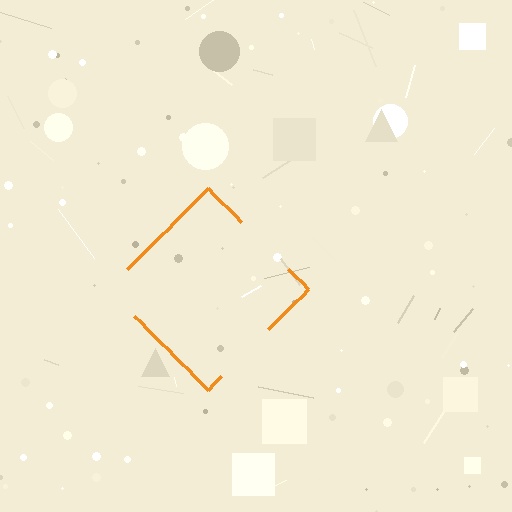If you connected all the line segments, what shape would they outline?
They would outline a diamond.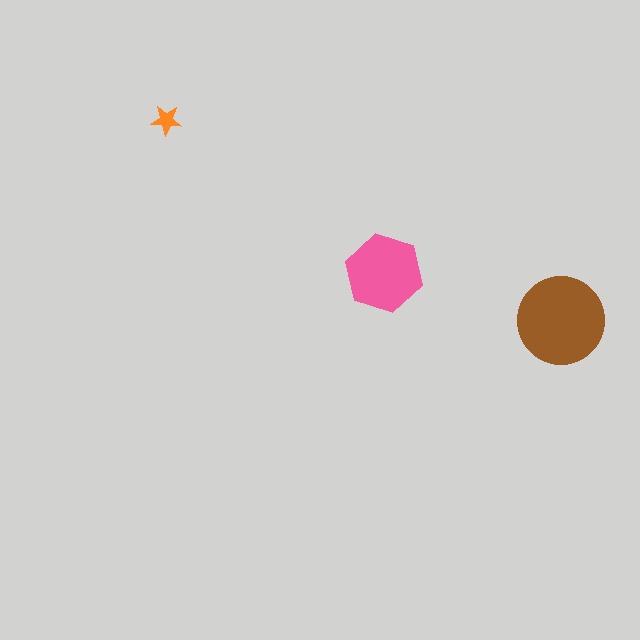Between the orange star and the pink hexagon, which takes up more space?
The pink hexagon.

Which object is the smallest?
The orange star.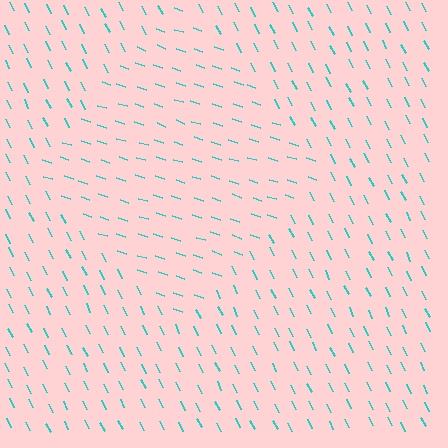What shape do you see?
I see a diamond.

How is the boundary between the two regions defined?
The boundary is defined purely by a change in line orientation (approximately 45 degrees difference). All lines are the same color and thickness.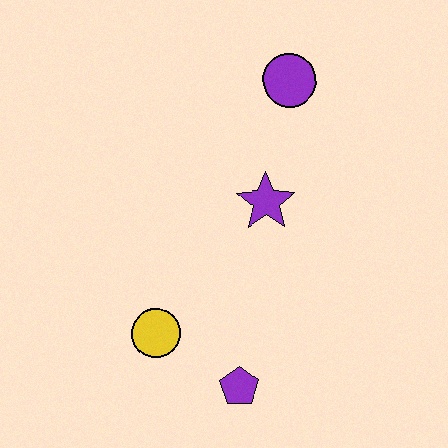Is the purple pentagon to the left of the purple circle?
Yes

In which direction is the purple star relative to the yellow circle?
The purple star is above the yellow circle.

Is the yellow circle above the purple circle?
No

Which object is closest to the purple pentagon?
The yellow circle is closest to the purple pentagon.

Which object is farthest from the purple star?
The purple pentagon is farthest from the purple star.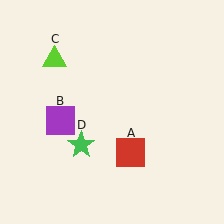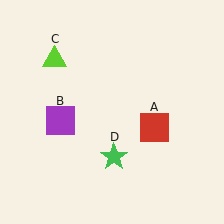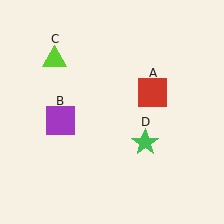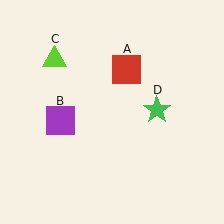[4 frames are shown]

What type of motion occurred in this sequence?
The red square (object A), green star (object D) rotated counterclockwise around the center of the scene.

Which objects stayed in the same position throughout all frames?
Purple square (object B) and lime triangle (object C) remained stationary.